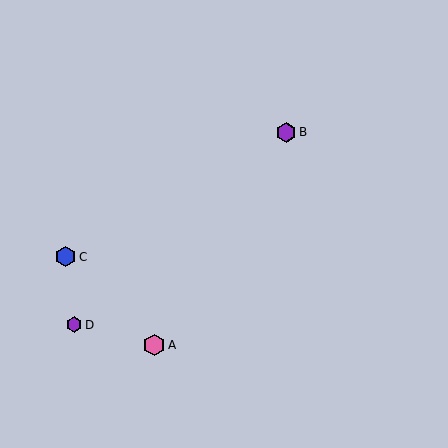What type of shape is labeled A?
Shape A is a pink hexagon.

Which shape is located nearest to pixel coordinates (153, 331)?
The pink hexagon (labeled A) at (154, 345) is nearest to that location.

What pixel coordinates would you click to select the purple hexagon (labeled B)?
Click at (286, 132) to select the purple hexagon B.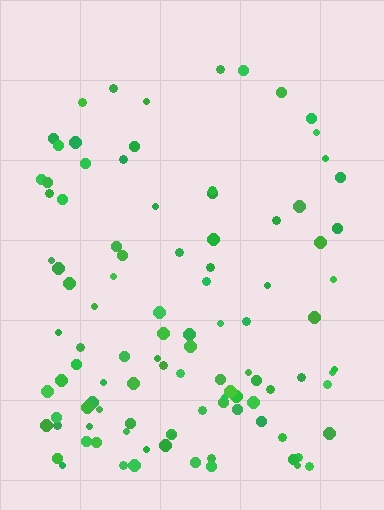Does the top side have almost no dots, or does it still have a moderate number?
Still a moderate number, just noticeably fewer than the bottom.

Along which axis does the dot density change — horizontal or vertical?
Vertical.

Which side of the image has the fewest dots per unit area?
The top.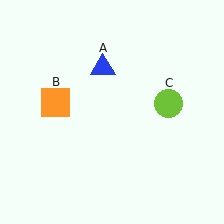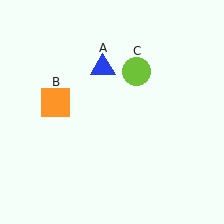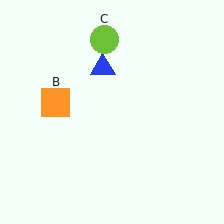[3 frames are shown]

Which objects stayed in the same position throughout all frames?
Blue triangle (object A) and orange square (object B) remained stationary.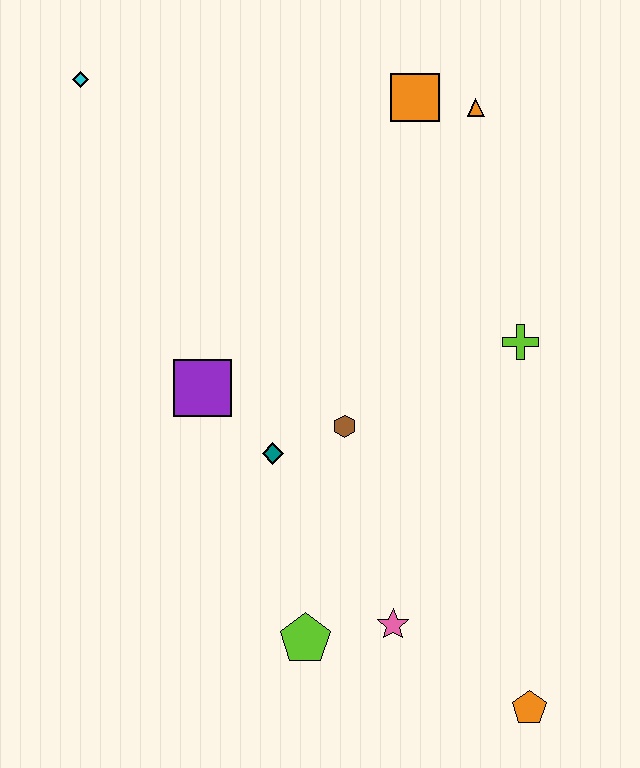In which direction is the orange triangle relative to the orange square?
The orange triangle is to the right of the orange square.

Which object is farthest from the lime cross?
The cyan diamond is farthest from the lime cross.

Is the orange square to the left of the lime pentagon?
No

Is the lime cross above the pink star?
Yes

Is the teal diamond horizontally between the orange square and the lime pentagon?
No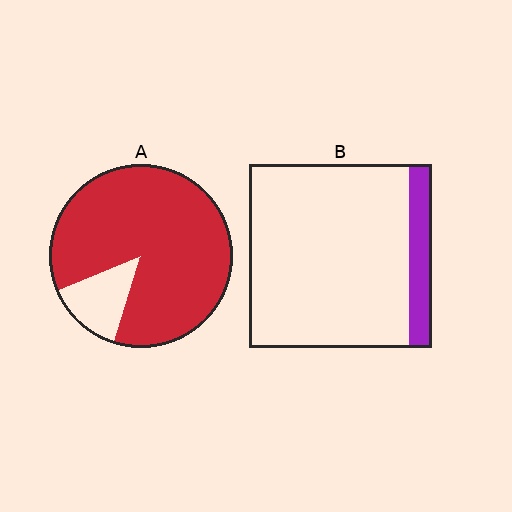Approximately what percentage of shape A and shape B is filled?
A is approximately 85% and B is approximately 15%.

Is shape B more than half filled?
No.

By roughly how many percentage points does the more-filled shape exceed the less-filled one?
By roughly 75 percentage points (A over B).